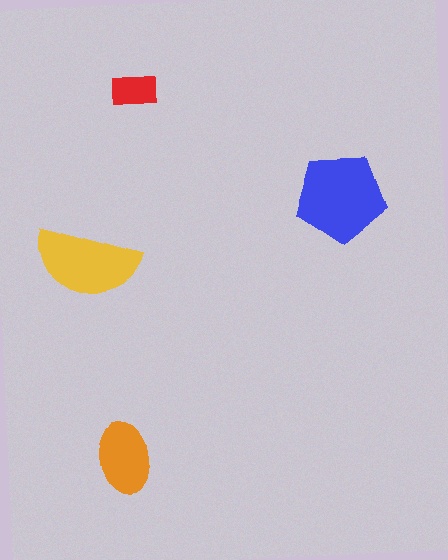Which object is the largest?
The blue pentagon.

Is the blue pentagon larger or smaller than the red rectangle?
Larger.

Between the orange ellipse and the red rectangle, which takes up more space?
The orange ellipse.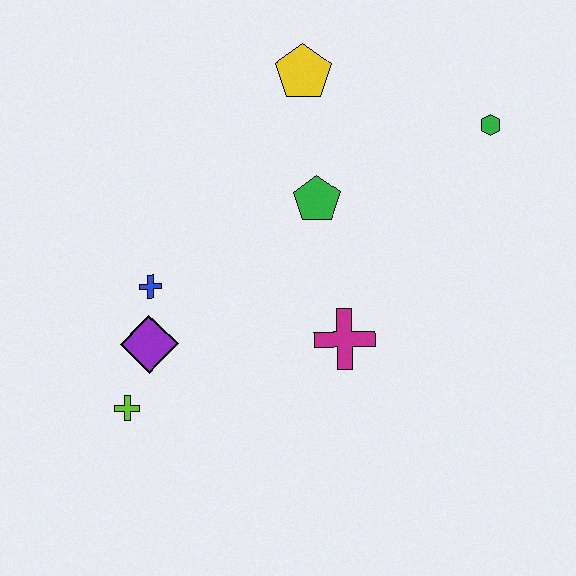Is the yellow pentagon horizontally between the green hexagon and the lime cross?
Yes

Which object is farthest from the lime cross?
The green hexagon is farthest from the lime cross.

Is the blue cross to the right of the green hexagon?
No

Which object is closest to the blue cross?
The purple diamond is closest to the blue cross.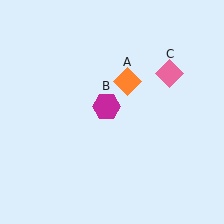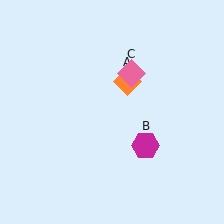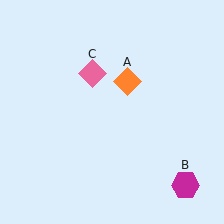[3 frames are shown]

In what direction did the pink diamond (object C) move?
The pink diamond (object C) moved left.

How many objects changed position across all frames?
2 objects changed position: magenta hexagon (object B), pink diamond (object C).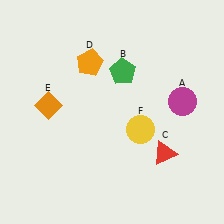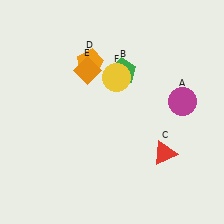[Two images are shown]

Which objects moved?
The objects that moved are: the orange diamond (E), the yellow circle (F).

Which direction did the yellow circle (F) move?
The yellow circle (F) moved up.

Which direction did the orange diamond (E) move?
The orange diamond (E) moved right.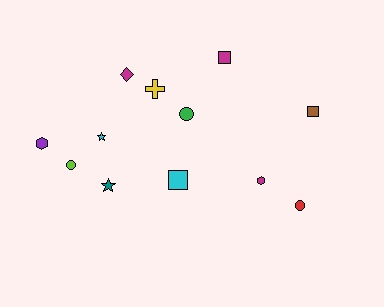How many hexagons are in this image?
There are 2 hexagons.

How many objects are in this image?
There are 12 objects.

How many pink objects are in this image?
There are no pink objects.